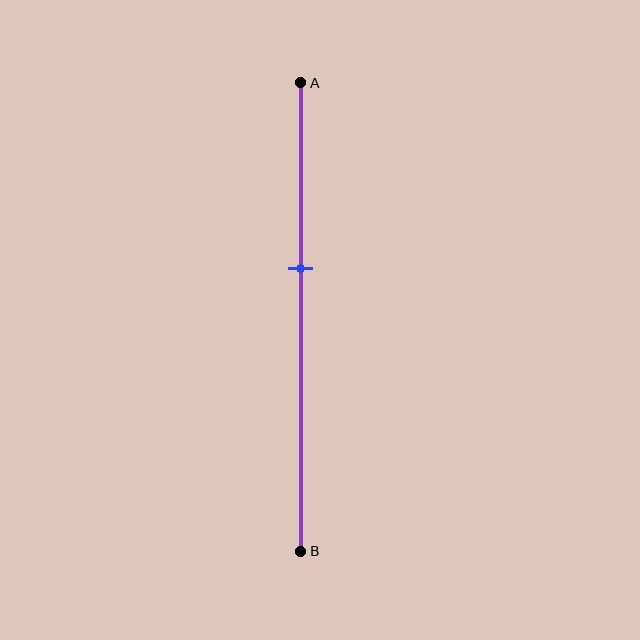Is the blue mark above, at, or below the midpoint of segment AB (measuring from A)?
The blue mark is above the midpoint of segment AB.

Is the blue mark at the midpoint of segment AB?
No, the mark is at about 40% from A, not at the 50% midpoint.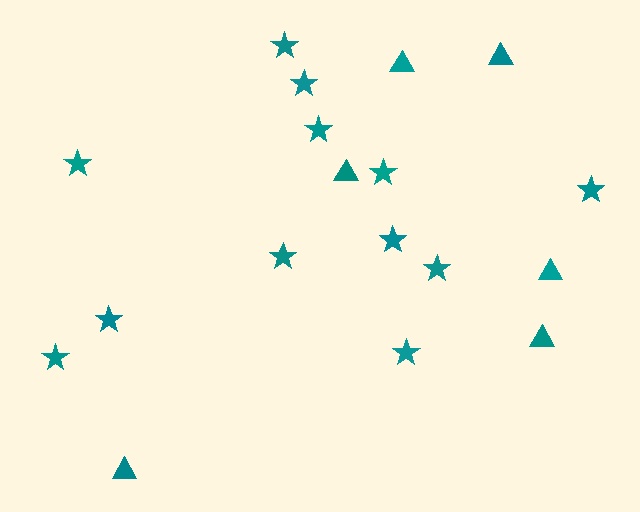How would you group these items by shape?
There are 2 groups: one group of triangles (6) and one group of stars (12).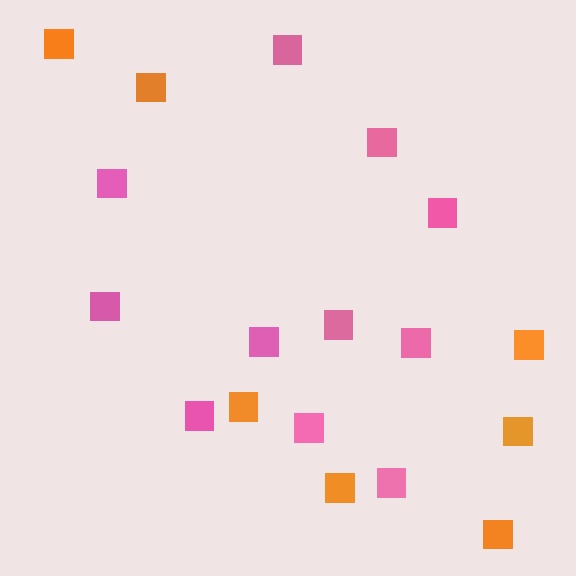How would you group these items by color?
There are 2 groups: one group of orange squares (7) and one group of pink squares (11).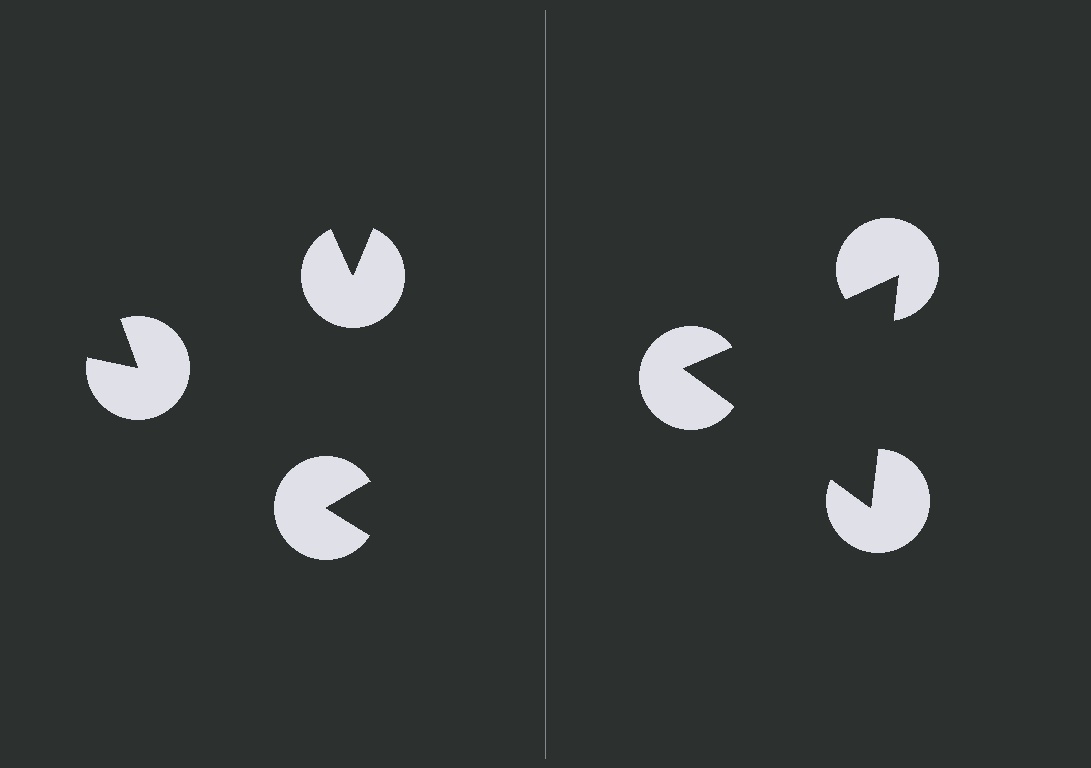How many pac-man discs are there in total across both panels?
6 — 3 on each side.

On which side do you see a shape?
An illusory triangle appears on the right side. On the left side the wedge cuts are rotated, so no coherent shape forms.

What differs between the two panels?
The pac-man discs are positioned identically on both sides; only the wedge orientations differ. On the right they align to a triangle; on the left they are misaligned.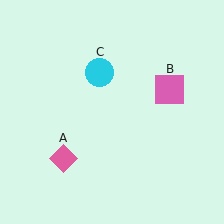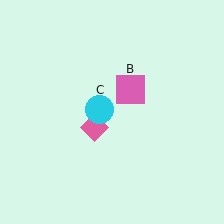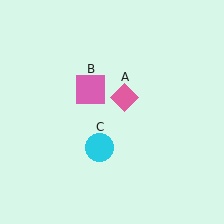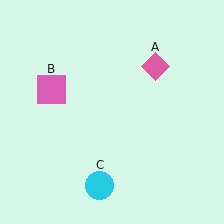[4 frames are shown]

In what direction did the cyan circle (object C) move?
The cyan circle (object C) moved down.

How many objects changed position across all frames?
3 objects changed position: pink diamond (object A), pink square (object B), cyan circle (object C).